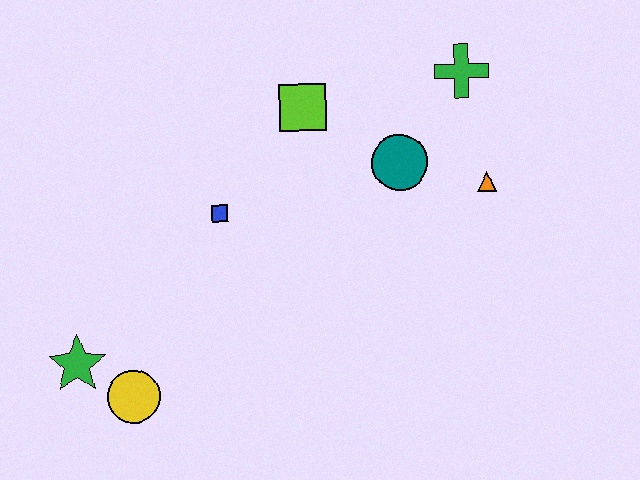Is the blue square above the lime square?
No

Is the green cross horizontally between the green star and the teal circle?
No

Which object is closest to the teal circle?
The orange triangle is closest to the teal circle.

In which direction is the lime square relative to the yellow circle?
The lime square is above the yellow circle.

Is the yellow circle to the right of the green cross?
No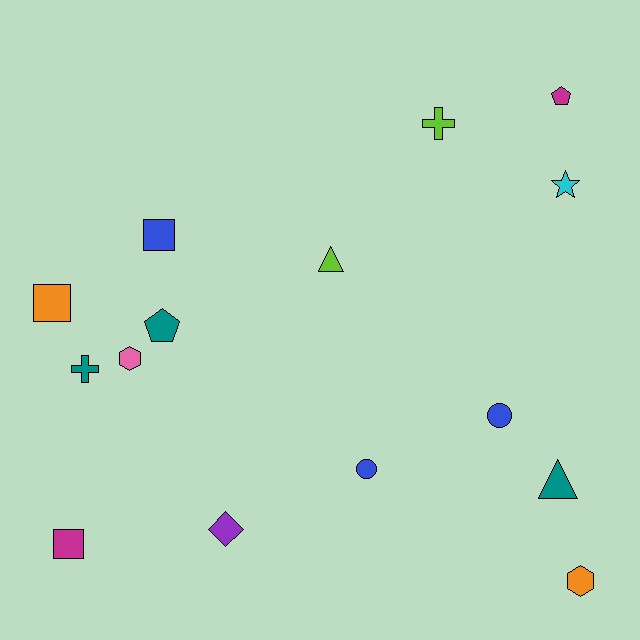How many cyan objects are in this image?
There is 1 cyan object.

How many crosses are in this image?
There are 2 crosses.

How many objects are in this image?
There are 15 objects.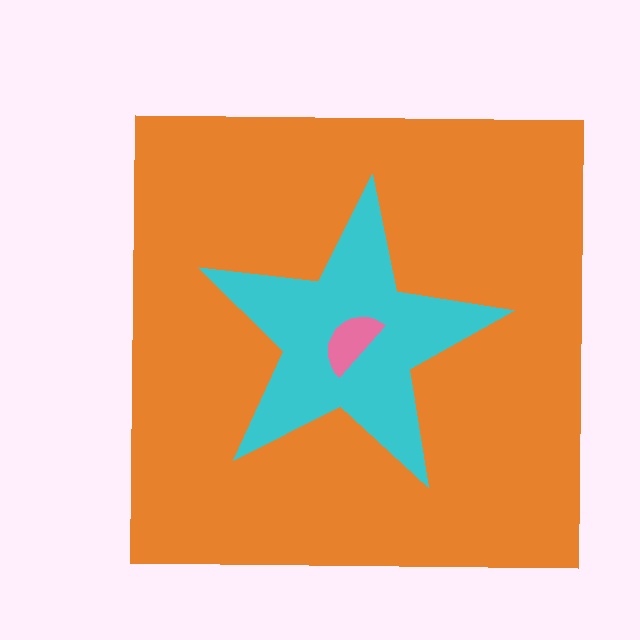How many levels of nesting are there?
3.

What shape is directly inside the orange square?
The cyan star.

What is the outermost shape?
The orange square.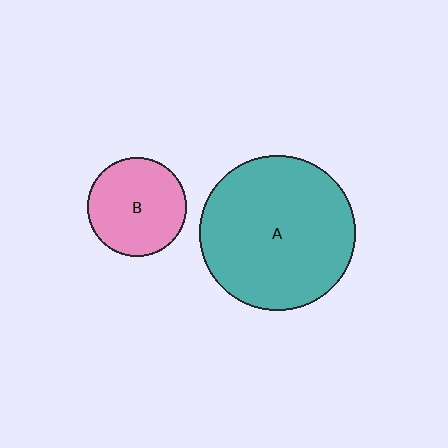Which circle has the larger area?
Circle A (teal).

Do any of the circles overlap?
No, none of the circles overlap.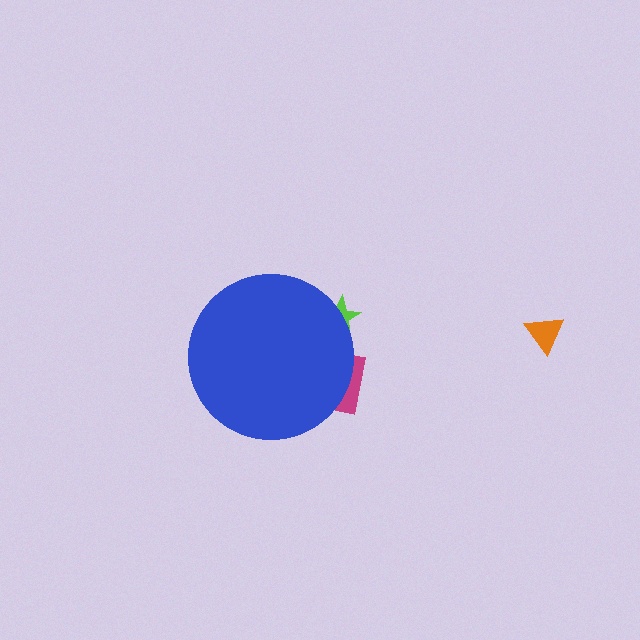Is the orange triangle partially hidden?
No, the orange triangle is fully visible.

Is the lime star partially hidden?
Yes, the lime star is partially hidden behind the blue circle.